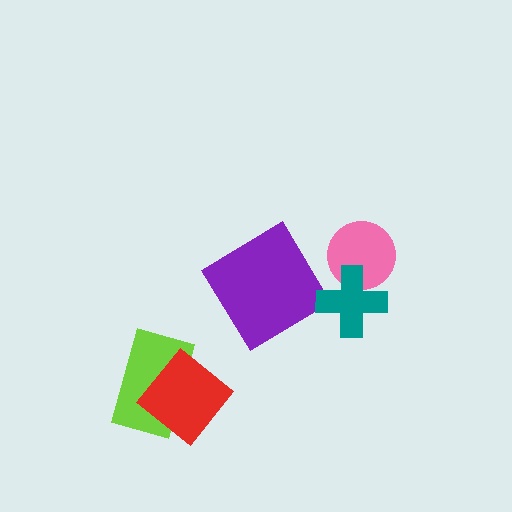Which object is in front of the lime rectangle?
The red diamond is in front of the lime rectangle.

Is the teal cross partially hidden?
No, no other shape covers it.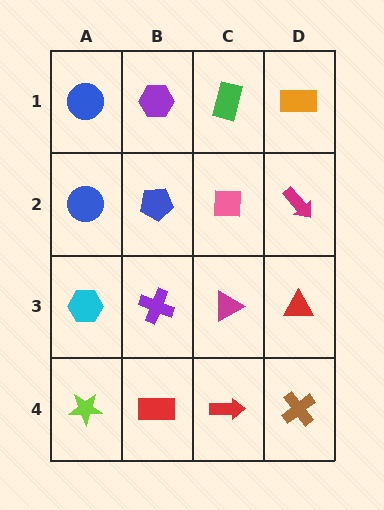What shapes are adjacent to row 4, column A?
A cyan hexagon (row 3, column A), a red rectangle (row 4, column B).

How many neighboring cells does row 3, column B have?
4.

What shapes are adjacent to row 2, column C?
A green rectangle (row 1, column C), a magenta triangle (row 3, column C), a blue pentagon (row 2, column B), a magenta arrow (row 2, column D).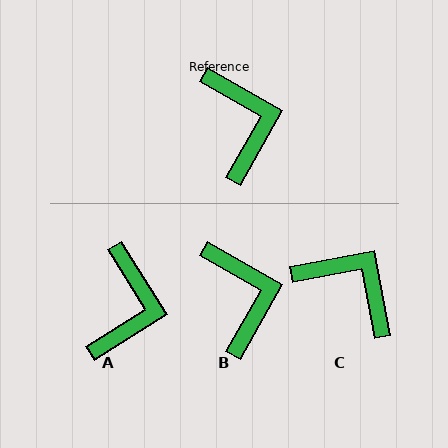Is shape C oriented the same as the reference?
No, it is off by about 40 degrees.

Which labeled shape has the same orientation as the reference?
B.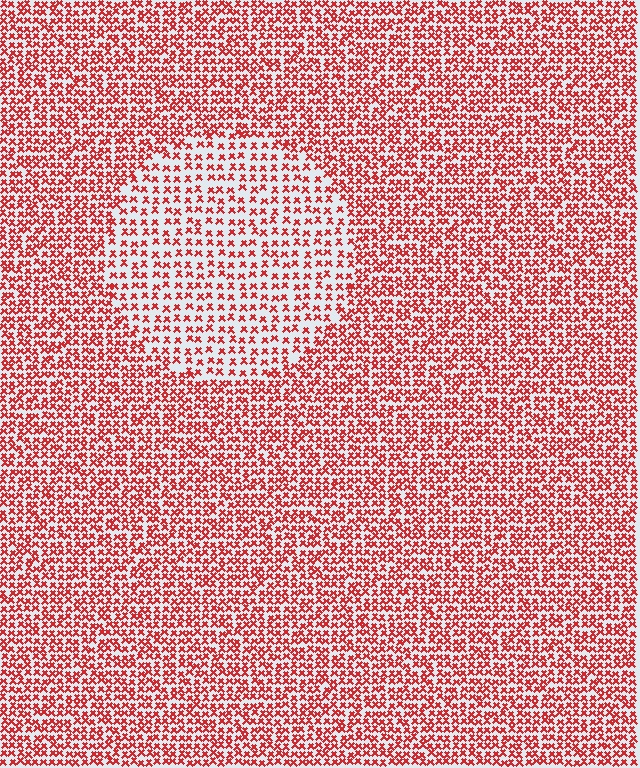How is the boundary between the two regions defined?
The boundary is defined by a change in element density (approximately 1.8x ratio). All elements are the same color, size, and shape.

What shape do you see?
I see a circle.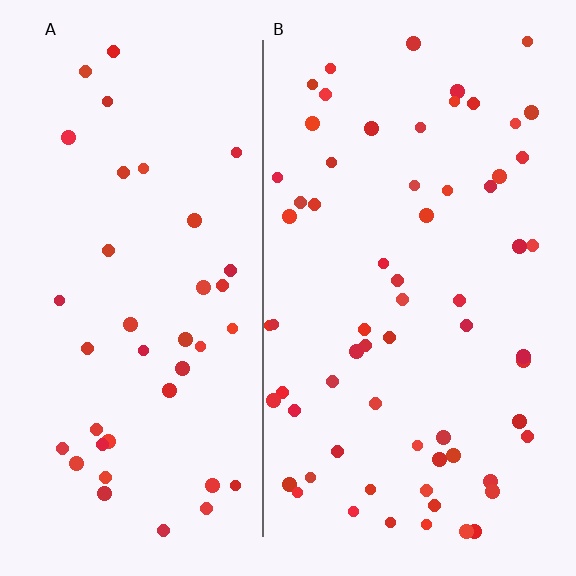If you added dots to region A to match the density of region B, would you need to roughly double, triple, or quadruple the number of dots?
Approximately double.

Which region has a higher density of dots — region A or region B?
B (the right).